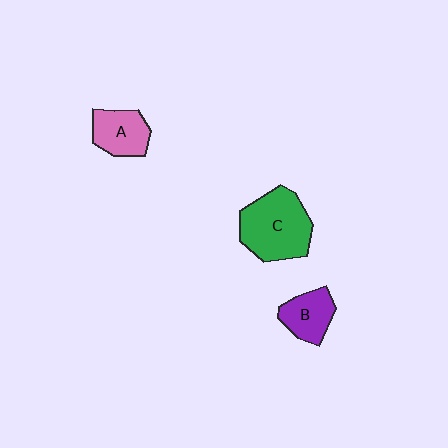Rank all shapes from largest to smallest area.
From largest to smallest: C (green), A (pink), B (purple).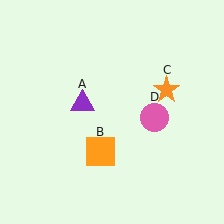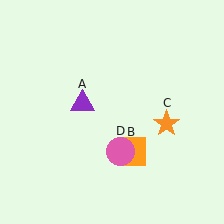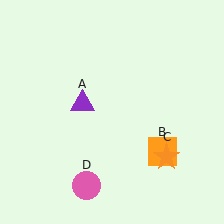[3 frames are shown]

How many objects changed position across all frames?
3 objects changed position: orange square (object B), orange star (object C), pink circle (object D).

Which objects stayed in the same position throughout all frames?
Purple triangle (object A) remained stationary.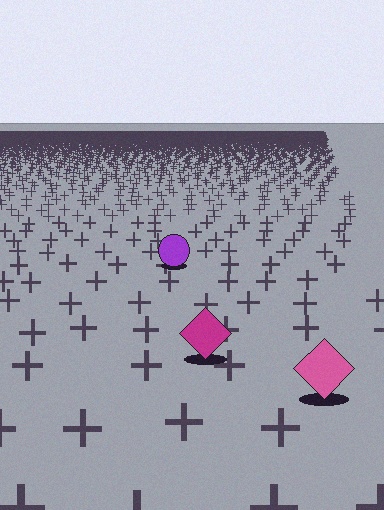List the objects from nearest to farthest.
From nearest to farthest: the pink diamond, the magenta diamond, the purple circle.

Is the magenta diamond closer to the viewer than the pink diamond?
No. The pink diamond is closer — you can tell from the texture gradient: the ground texture is coarser near it.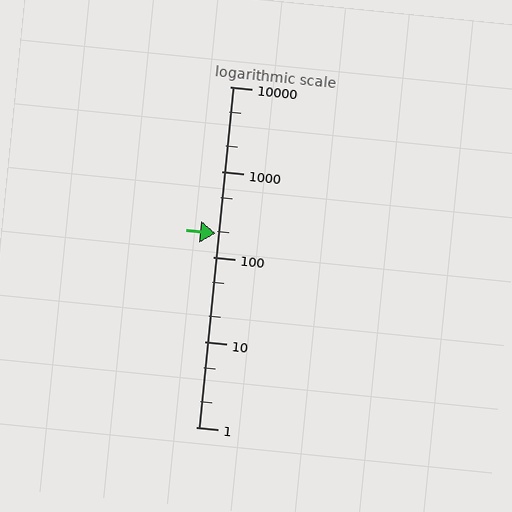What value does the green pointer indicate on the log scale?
The pointer indicates approximately 190.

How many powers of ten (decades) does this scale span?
The scale spans 4 decades, from 1 to 10000.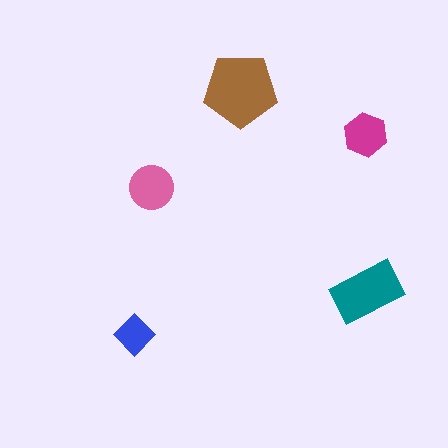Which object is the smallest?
The blue diamond.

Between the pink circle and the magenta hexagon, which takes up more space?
The pink circle.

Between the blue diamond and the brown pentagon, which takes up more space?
The brown pentagon.